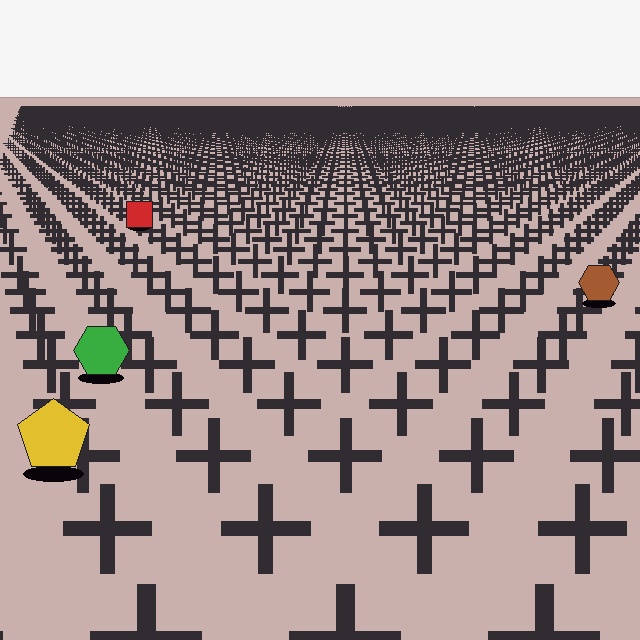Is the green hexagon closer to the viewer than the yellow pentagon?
No. The yellow pentagon is closer — you can tell from the texture gradient: the ground texture is coarser near it.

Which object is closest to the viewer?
The yellow pentagon is closest. The texture marks near it are larger and more spread out.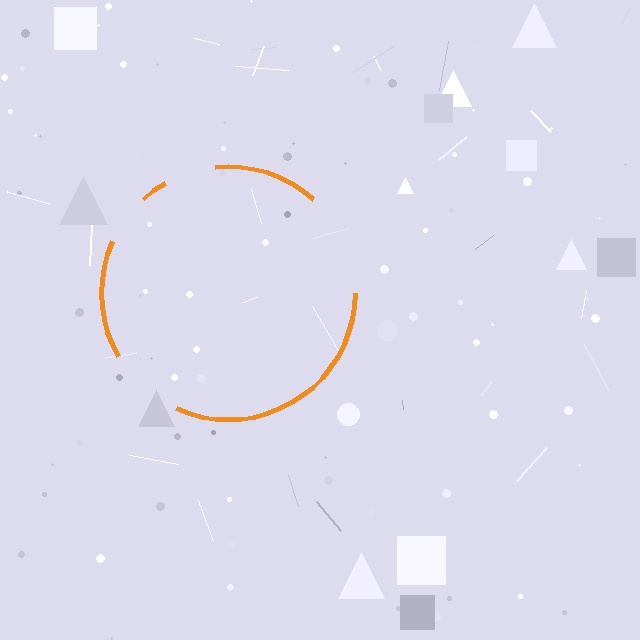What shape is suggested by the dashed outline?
The dashed outline suggests a circle.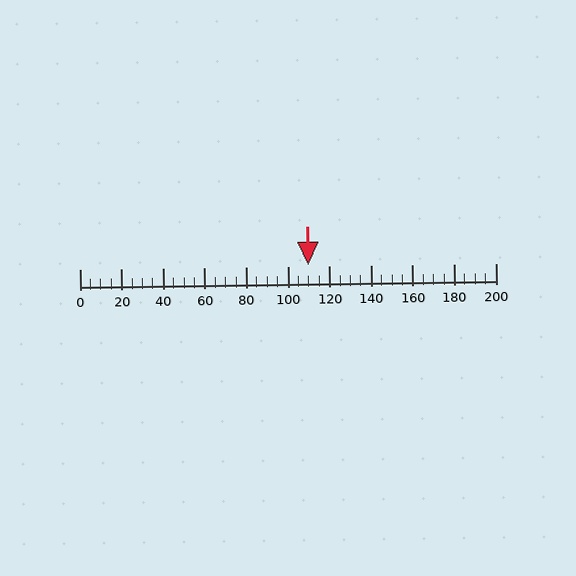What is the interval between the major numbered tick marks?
The major tick marks are spaced 20 units apart.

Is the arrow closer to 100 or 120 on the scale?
The arrow is closer to 120.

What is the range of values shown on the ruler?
The ruler shows values from 0 to 200.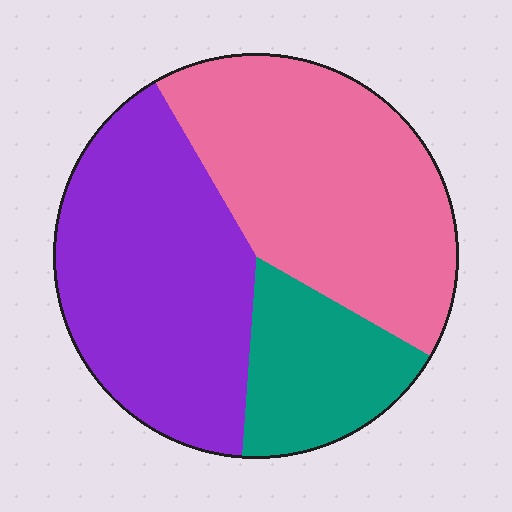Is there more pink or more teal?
Pink.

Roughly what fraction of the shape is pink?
Pink takes up about two fifths (2/5) of the shape.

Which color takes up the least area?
Teal, at roughly 20%.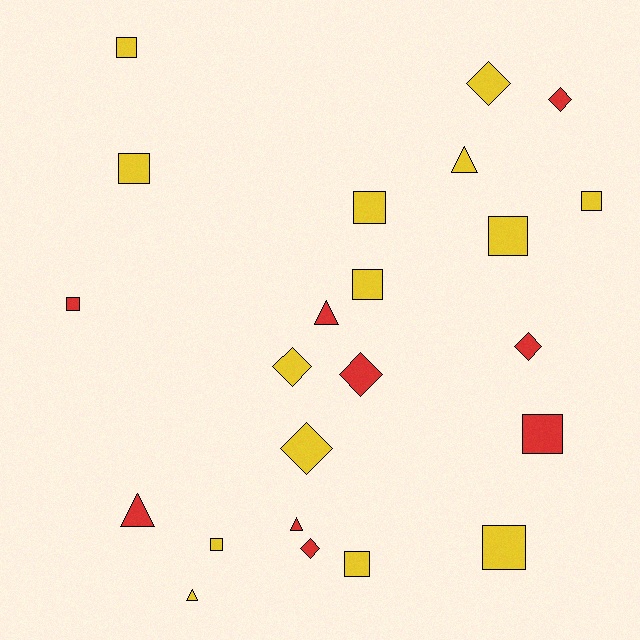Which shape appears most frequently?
Square, with 11 objects.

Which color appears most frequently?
Yellow, with 14 objects.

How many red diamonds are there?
There are 4 red diamonds.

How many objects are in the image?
There are 23 objects.